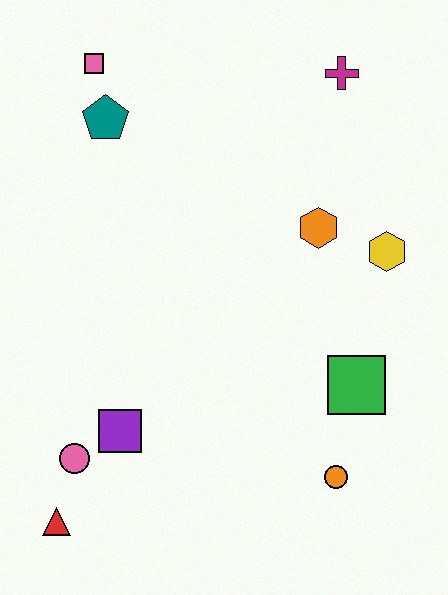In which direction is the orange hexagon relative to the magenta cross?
The orange hexagon is below the magenta cross.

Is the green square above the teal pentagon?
No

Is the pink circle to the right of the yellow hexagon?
No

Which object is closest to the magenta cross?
The orange hexagon is closest to the magenta cross.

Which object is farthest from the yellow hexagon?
The red triangle is farthest from the yellow hexagon.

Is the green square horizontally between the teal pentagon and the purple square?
No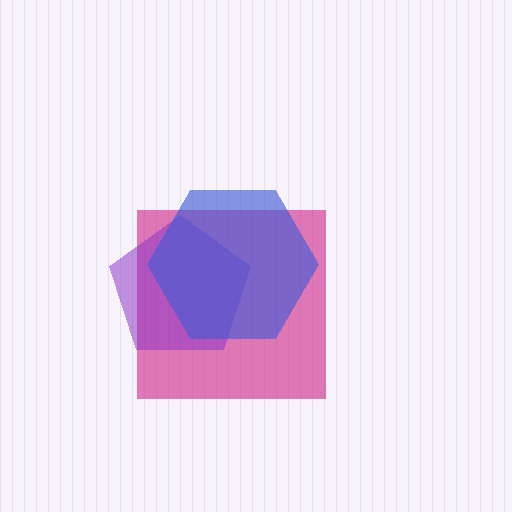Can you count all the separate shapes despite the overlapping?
Yes, there are 3 separate shapes.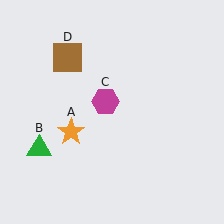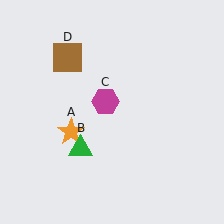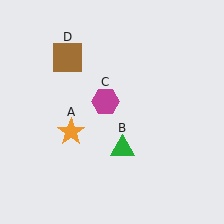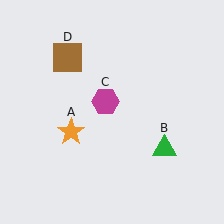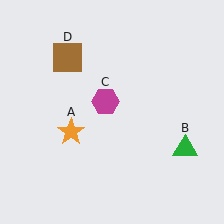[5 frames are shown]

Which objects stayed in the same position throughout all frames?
Orange star (object A) and magenta hexagon (object C) and brown square (object D) remained stationary.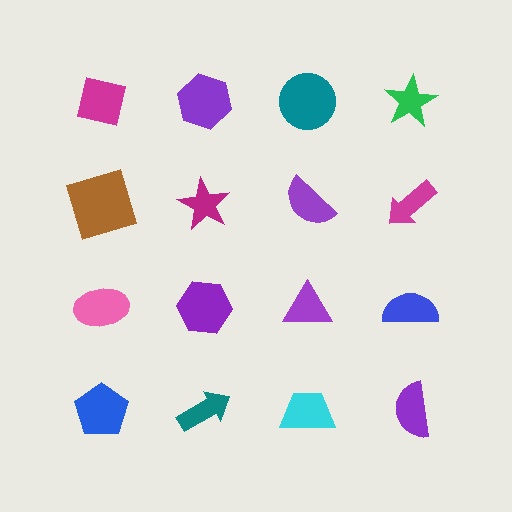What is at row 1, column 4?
A green star.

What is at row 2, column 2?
A magenta star.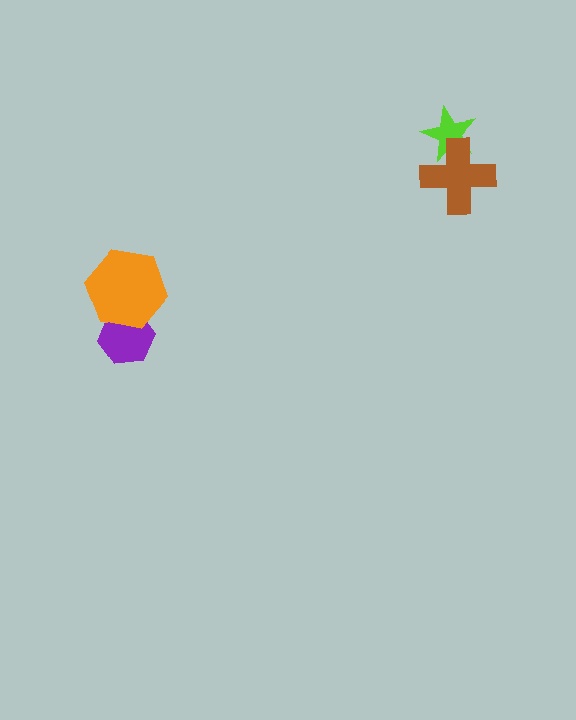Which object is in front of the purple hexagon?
The orange hexagon is in front of the purple hexagon.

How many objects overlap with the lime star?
1 object overlaps with the lime star.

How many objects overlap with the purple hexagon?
1 object overlaps with the purple hexagon.